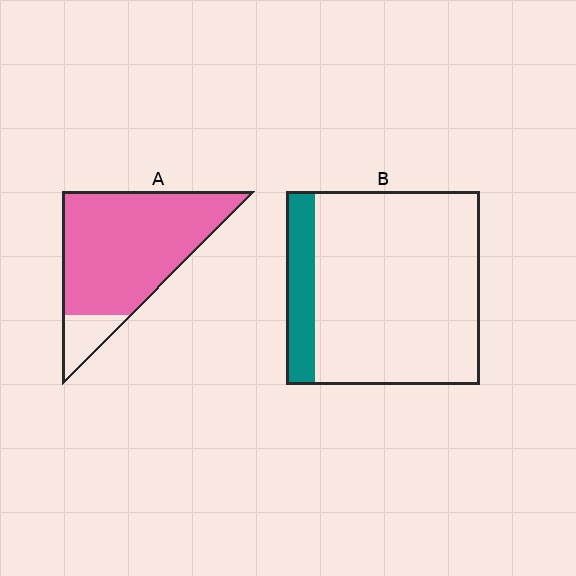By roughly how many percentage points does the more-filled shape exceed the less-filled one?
By roughly 70 percentage points (A over B).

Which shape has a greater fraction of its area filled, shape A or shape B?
Shape A.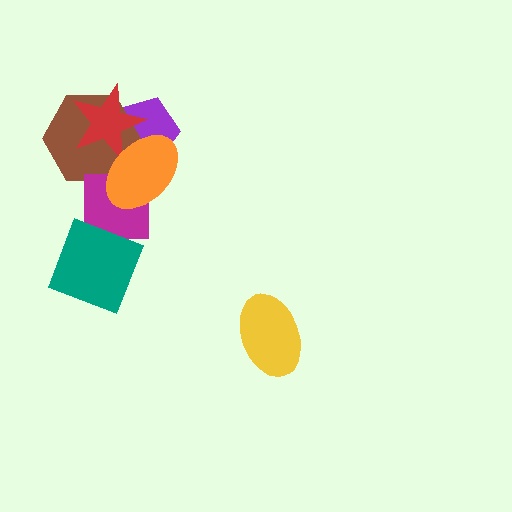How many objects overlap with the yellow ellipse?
0 objects overlap with the yellow ellipse.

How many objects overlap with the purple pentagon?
3 objects overlap with the purple pentagon.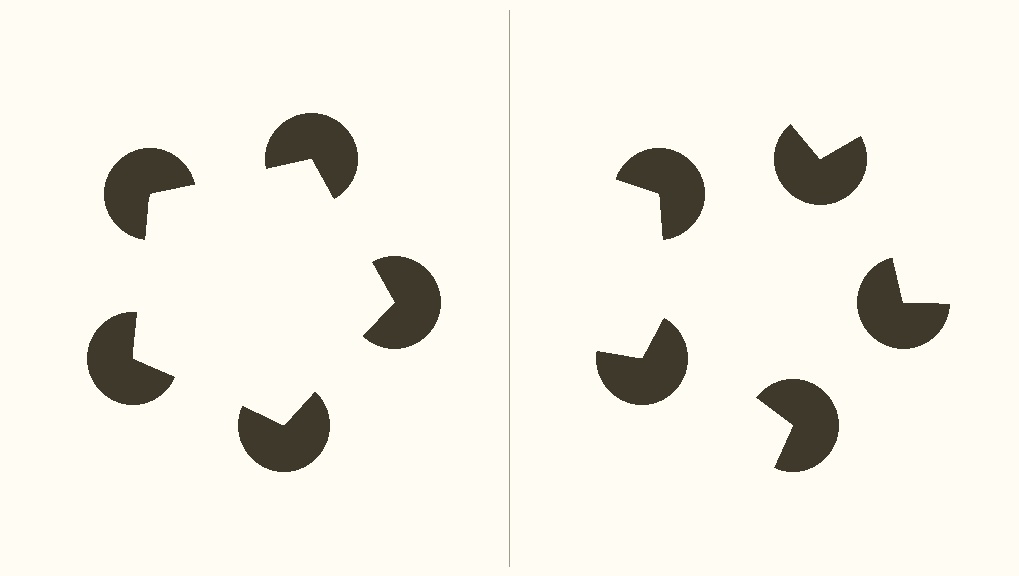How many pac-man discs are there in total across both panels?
10 — 5 on each side.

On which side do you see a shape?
An illusory pentagon appears on the left side. On the right side the wedge cuts are rotated, so no coherent shape forms.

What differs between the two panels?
The pac-man discs are positioned identically on both sides; only the wedge orientations differ. On the left they align to a pentagon; on the right they are misaligned.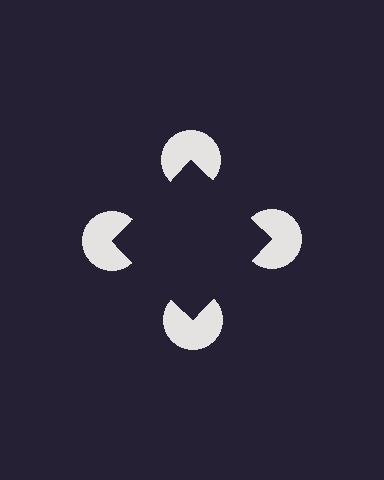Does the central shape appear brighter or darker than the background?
It typically appears slightly darker than the background, even though no actual brightness change is drawn.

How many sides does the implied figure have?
4 sides.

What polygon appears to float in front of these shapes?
An illusory square — its edges are inferred from the aligned wedge cuts in the pac-man discs, not physically drawn.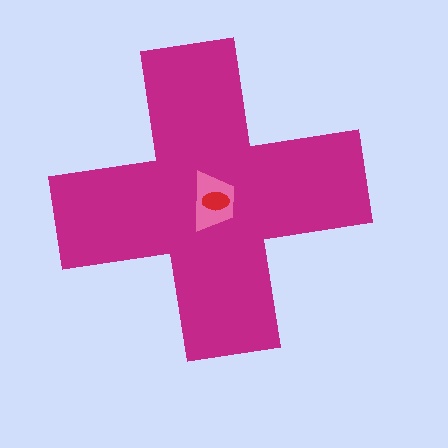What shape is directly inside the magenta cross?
The pink trapezoid.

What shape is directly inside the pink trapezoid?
The red ellipse.